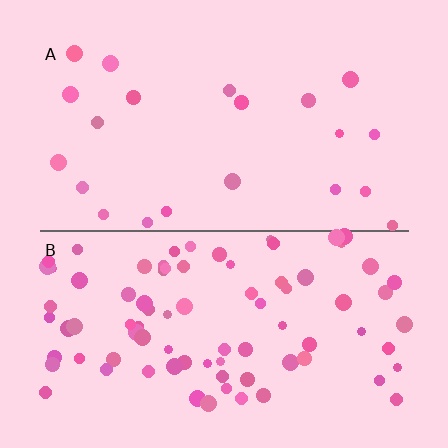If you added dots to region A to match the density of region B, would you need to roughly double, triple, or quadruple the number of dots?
Approximately quadruple.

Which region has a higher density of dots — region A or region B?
B (the bottom).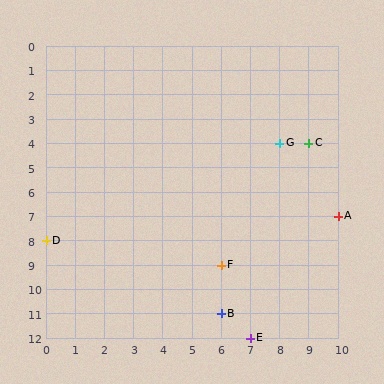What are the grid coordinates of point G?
Point G is at grid coordinates (8, 4).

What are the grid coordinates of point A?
Point A is at grid coordinates (10, 7).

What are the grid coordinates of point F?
Point F is at grid coordinates (6, 9).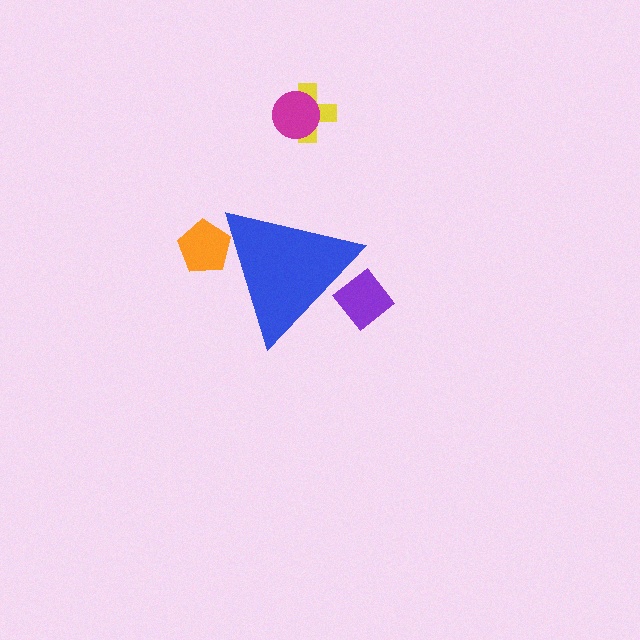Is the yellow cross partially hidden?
No, the yellow cross is fully visible.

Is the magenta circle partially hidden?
No, the magenta circle is fully visible.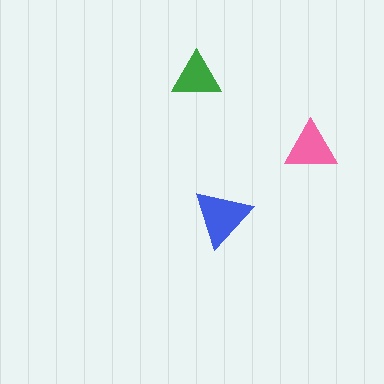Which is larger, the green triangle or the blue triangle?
The blue one.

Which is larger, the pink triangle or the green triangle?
The pink one.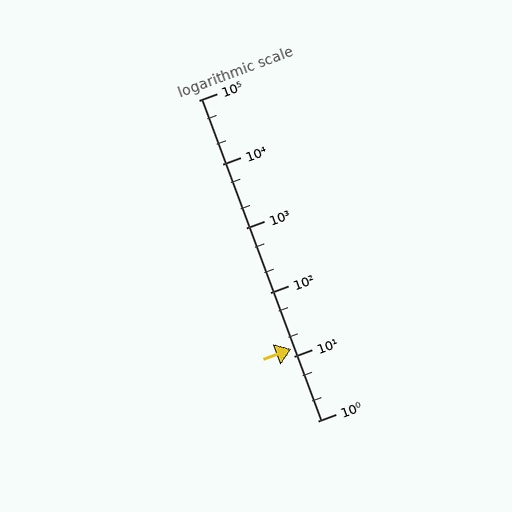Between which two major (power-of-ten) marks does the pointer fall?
The pointer is between 10 and 100.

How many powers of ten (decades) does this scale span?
The scale spans 5 decades, from 1 to 100000.